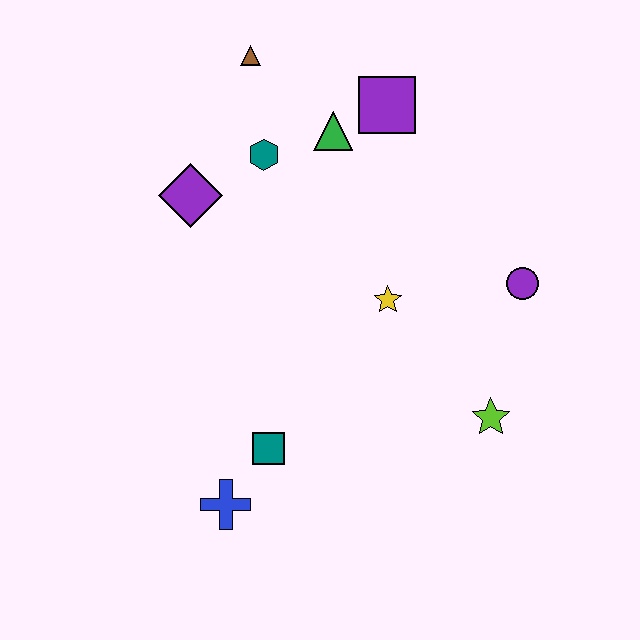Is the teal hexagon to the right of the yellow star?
No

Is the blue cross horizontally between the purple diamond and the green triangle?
Yes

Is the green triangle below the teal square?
No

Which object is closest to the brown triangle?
The teal hexagon is closest to the brown triangle.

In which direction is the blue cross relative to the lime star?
The blue cross is to the left of the lime star.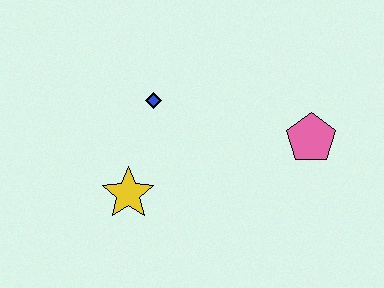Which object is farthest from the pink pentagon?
The yellow star is farthest from the pink pentagon.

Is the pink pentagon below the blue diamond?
Yes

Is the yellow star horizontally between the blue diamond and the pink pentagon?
No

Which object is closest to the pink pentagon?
The blue diamond is closest to the pink pentagon.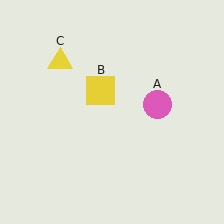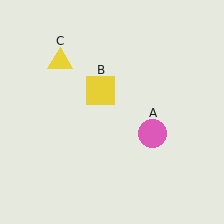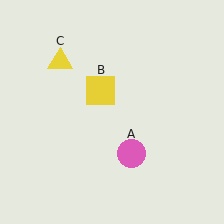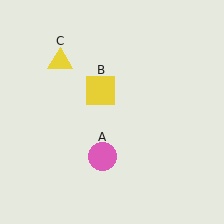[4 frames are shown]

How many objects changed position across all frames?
1 object changed position: pink circle (object A).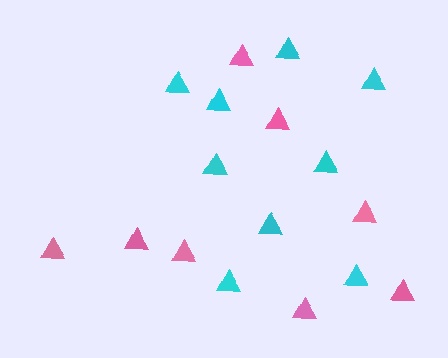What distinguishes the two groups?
There are 2 groups: one group of cyan triangles (9) and one group of pink triangles (8).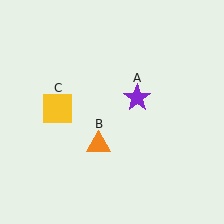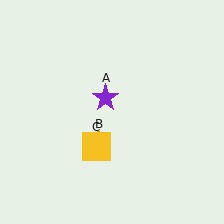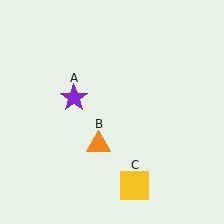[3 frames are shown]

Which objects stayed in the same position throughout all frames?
Orange triangle (object B) remained stationary.